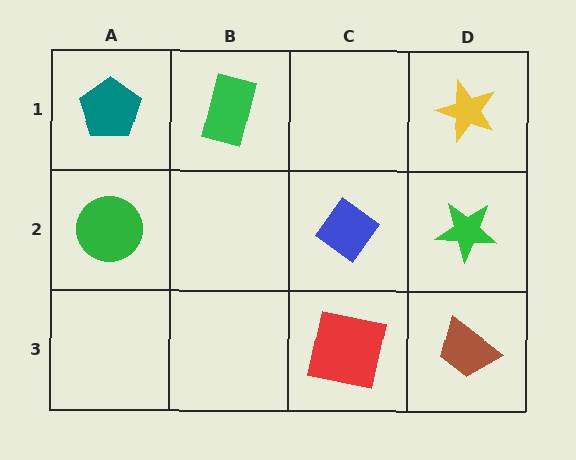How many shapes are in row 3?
2 shapes.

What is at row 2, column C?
A blue diamond.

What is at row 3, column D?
A brown trapezoid.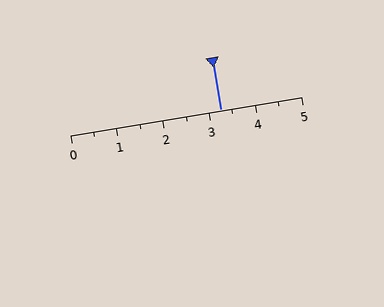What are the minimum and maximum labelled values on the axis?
The axis runs from 0 to 5.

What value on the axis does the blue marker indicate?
The marker indicates approximately 3.2.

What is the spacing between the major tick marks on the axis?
The major ticks are spaced 1 apart.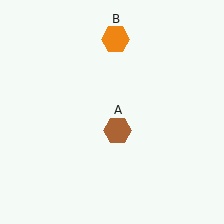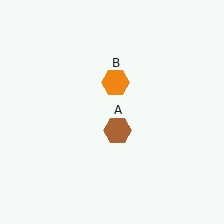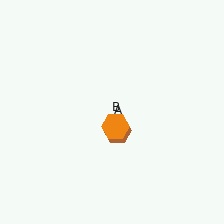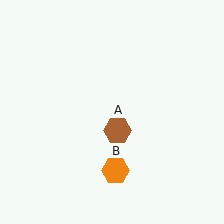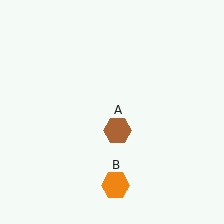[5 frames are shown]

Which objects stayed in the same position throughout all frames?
Brown hexagon (object A) remained stationary.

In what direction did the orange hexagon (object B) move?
The orange hexagon (object B) moved down.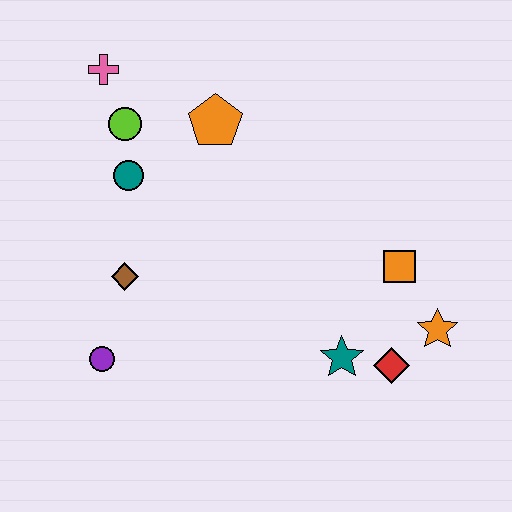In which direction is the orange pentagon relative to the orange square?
The orange pentagon is to the left of the orange square.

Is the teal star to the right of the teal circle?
Yes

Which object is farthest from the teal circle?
The orange star is farthest from the teal circle.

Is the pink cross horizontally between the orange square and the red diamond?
No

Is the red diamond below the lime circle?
Yes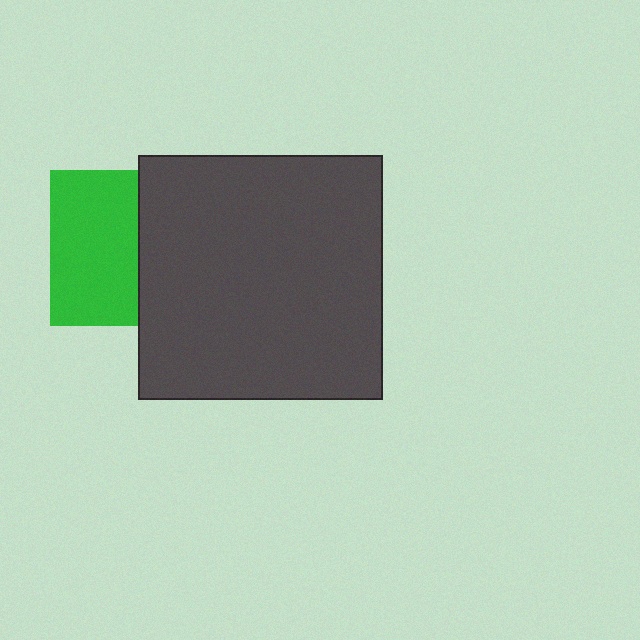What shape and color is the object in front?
The object in front is a dark gray square.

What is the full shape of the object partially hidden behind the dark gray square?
The partially hidden object is a green square.